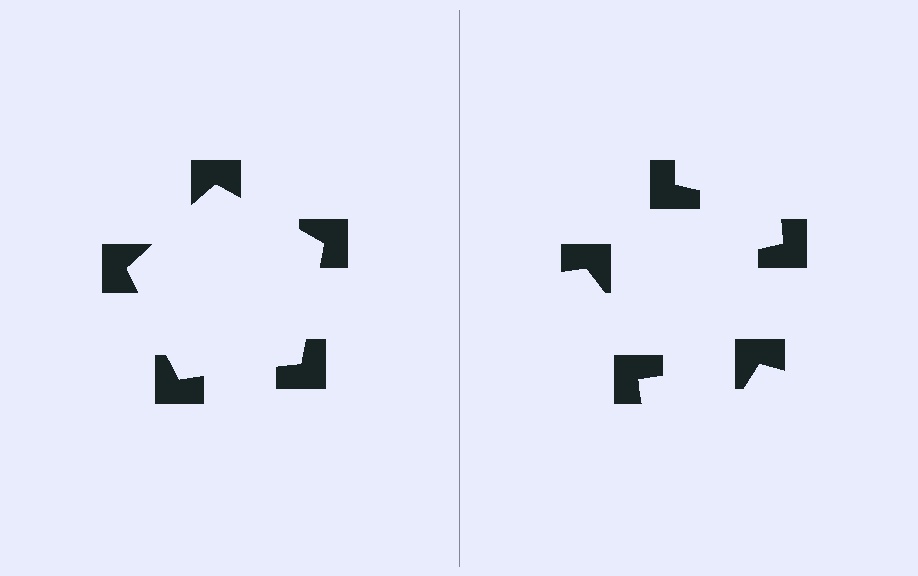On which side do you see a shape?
An illusory pentagon appears on the left side. On the right side the wedge cuts are rotated, so no coherent shape forms.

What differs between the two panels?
The notched squares are positioned identically on both sides; only the wedge orientations differ. On the left they align to a pentagon; on the right they are misaligned.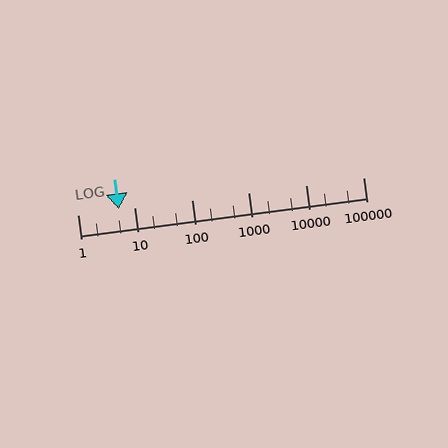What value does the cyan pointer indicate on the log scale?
The pointer indicates approximately 5.3.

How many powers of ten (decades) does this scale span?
The scale spans 5 decades, from 1 to 100000.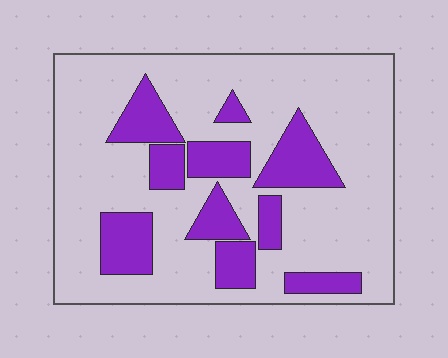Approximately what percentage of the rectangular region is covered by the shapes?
Approximately 25%.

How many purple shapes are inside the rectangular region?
10.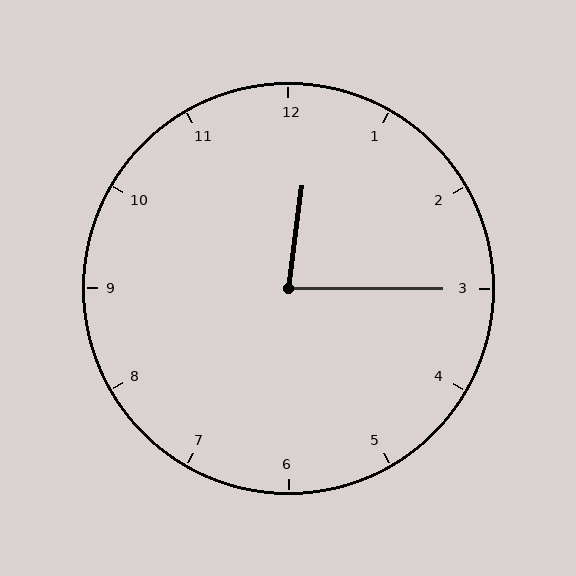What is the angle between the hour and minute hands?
Approximately 82 degrees.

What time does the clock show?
12:15.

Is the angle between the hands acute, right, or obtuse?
It is acute.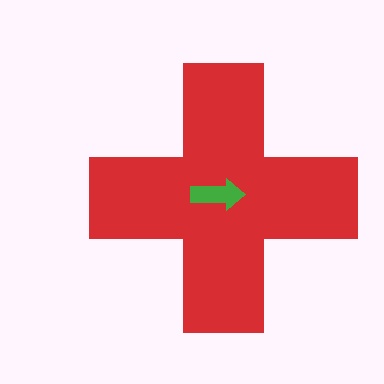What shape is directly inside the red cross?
The green arrow.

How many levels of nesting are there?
2.